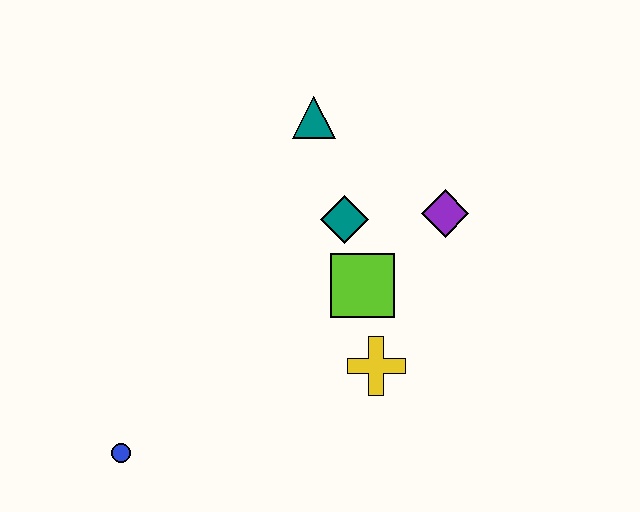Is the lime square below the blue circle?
No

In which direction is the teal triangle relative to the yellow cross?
The teal triangle is above the yellow cross.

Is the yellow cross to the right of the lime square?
Yes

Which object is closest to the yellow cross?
The lime square is closest to the yellow cross.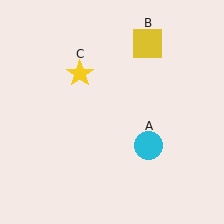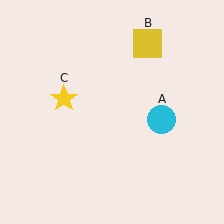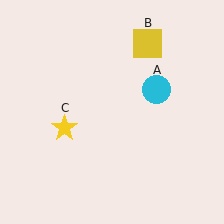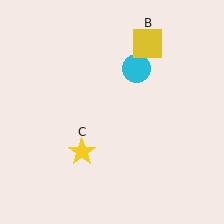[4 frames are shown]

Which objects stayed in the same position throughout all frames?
Yellow square (object B) remained stationary.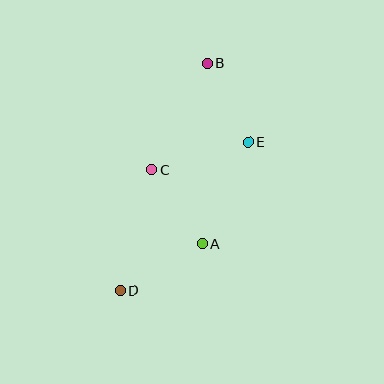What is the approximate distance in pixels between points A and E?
The distance between A and E is approximately 111 pixels.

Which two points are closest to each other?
Points B and E are closest to each other.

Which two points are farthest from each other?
Points B and D are farthest from each other.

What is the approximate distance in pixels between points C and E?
The distance between C and E is approximately 100 pixels.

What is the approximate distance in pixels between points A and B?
The distance between A and B is approximately 181 pixels.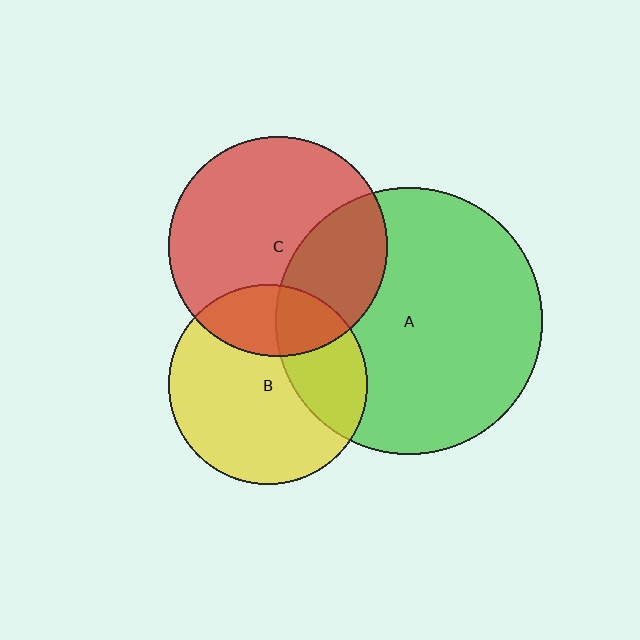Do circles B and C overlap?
Yes.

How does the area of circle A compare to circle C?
Approximately 1.5 times.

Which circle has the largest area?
Circle A (green).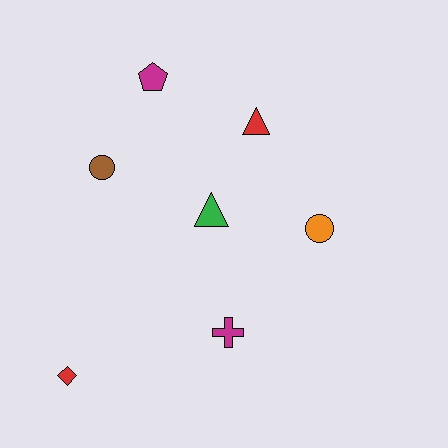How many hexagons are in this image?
There are no hexagons.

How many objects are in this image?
There are 7 objects.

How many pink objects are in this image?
There are no pink objects.